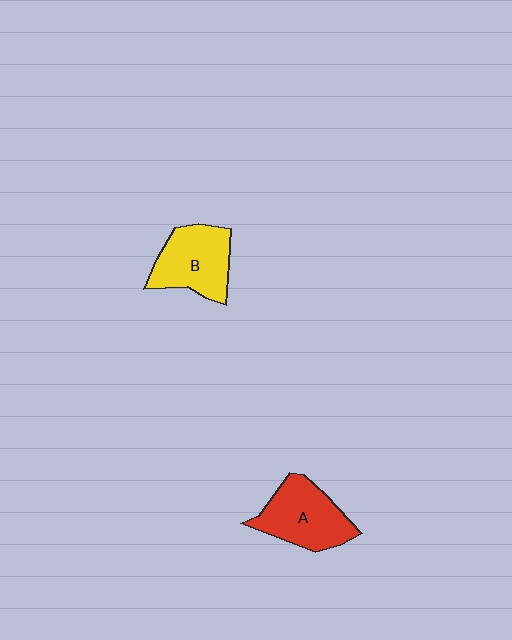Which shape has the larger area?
Shape A (red).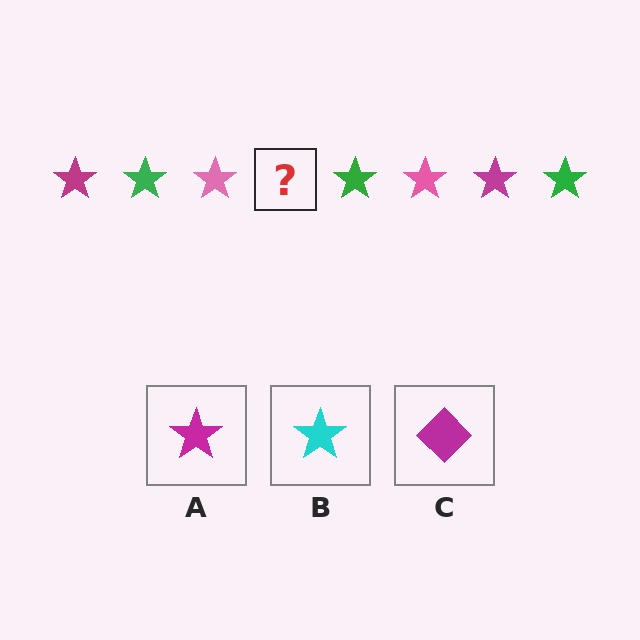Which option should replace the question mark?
Option A.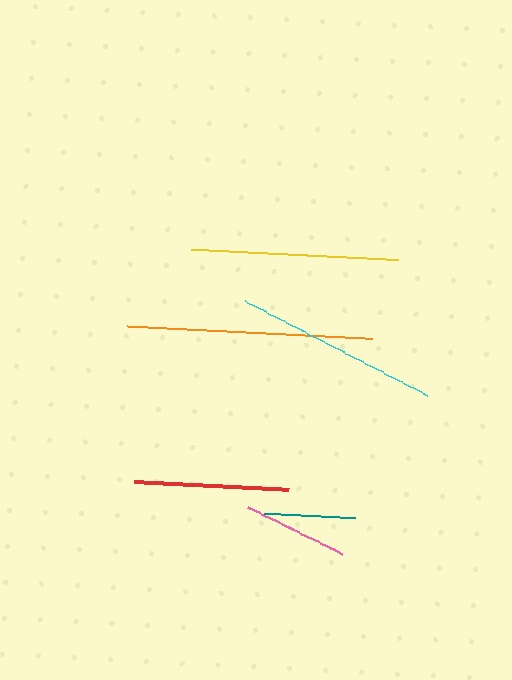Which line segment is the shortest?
The teal line is the shortest at approximately 91 pixels.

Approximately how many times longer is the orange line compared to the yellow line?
The orange line is approximately 1.2 times the length of the yellow line.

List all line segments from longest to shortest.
From longest to shortest: orange, yellow, cyan, red, pink, teal.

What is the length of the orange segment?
The orange segment is approximately 246 pixels long.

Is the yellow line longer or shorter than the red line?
The yellow line is longer than the red line.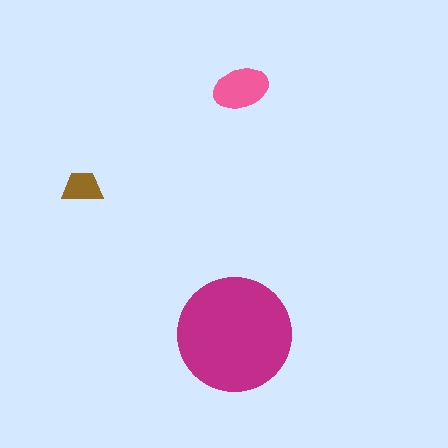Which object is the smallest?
The brown trapezoid.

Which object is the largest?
The magenta circle.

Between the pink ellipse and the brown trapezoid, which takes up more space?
The pink ellipse.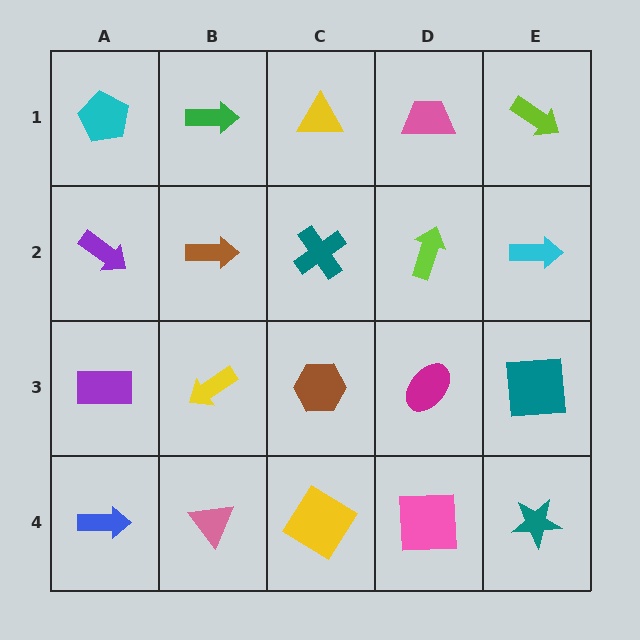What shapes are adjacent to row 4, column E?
A teal square (row 3, column E), a pink square (row 4, column D).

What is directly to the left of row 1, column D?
A yellow triangle.